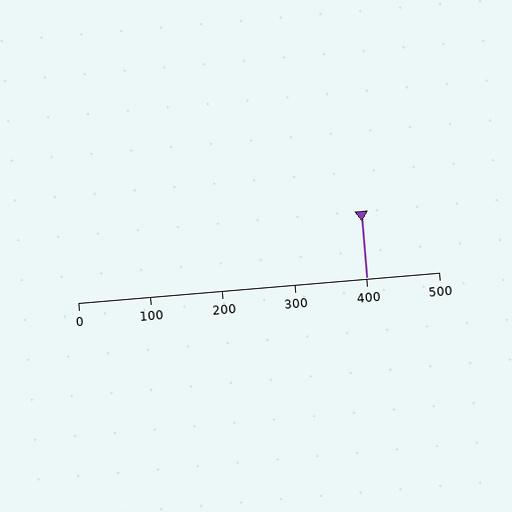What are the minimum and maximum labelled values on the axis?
The axis runs from 0 to 500.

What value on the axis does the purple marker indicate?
The marker indicates approximately 400.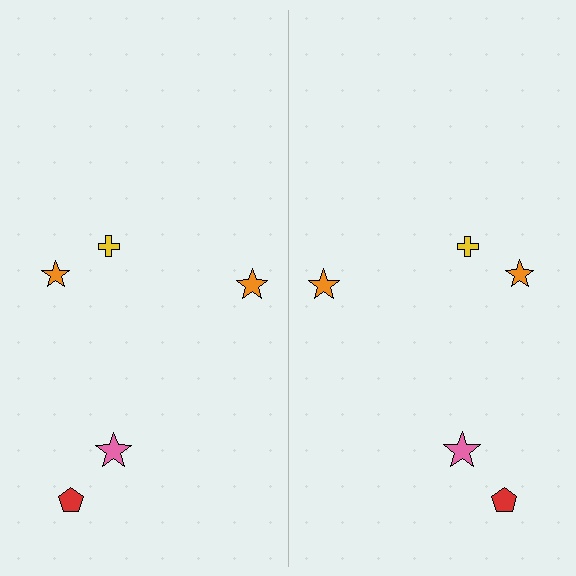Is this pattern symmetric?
Yes, this pattern has bilateral (reflection) symmetry.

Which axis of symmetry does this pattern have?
The pattern has a vertical axis of symmetry running through the center of the image.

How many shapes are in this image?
There are 10 shapes in this image.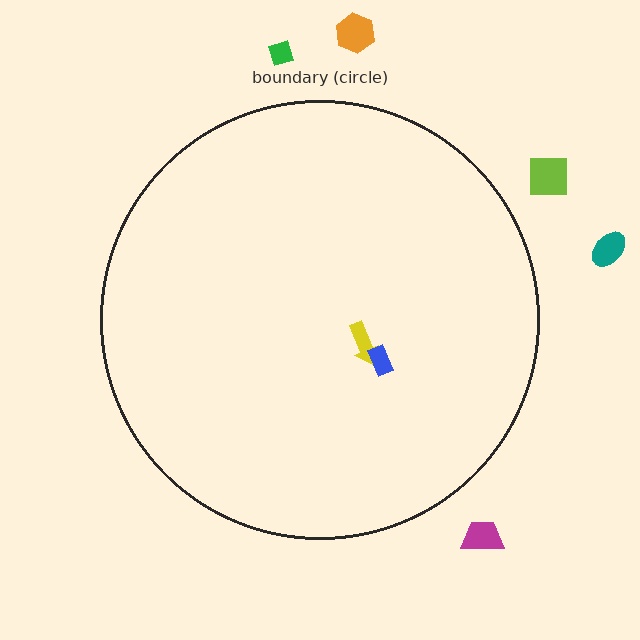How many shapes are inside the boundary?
2 inside, 5 outside.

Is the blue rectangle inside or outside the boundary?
Inside.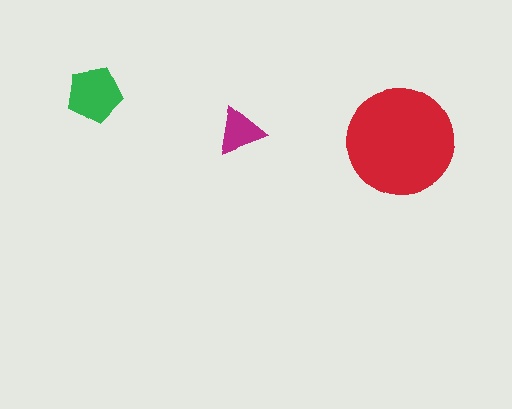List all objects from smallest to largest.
The magenta triangle, the green pentagon, the red circle.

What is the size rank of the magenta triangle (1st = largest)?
3rd.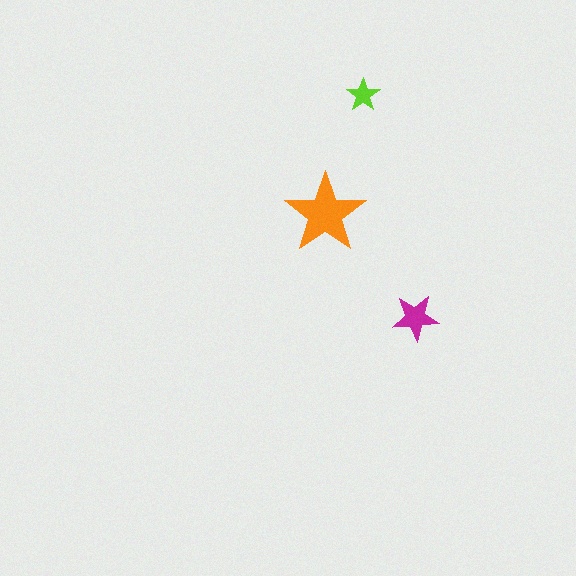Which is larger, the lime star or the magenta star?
The magenta one.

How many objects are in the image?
There are 3 objects in the image.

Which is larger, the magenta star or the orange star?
The orange one.